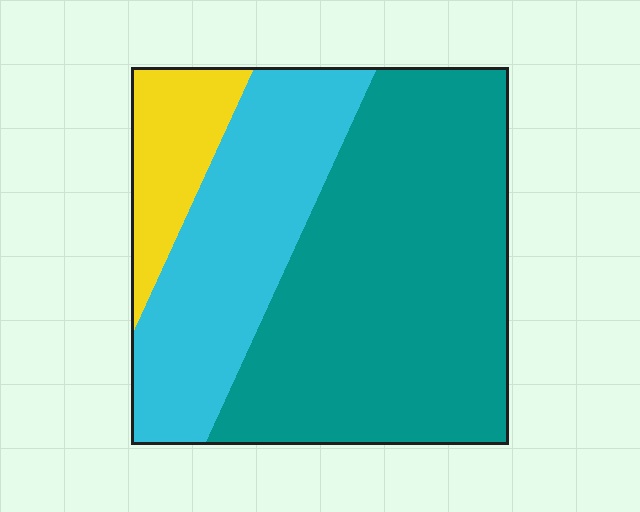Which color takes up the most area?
Teal, at roughly 60%.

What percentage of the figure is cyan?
Cyan covers roughly 30% of the figure.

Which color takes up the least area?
Yellow, at roughly 10%.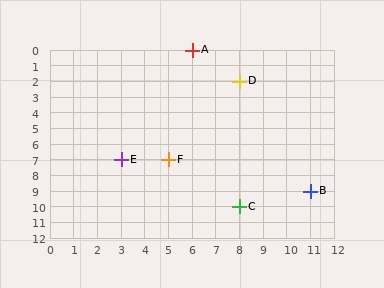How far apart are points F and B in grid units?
Points F and B are 6 columns and 2 rows apart (about 6.3 grid units diagonally).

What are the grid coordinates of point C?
Point C is at grid coordinates (8, 10).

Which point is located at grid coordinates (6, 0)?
Point A is at (6, 0).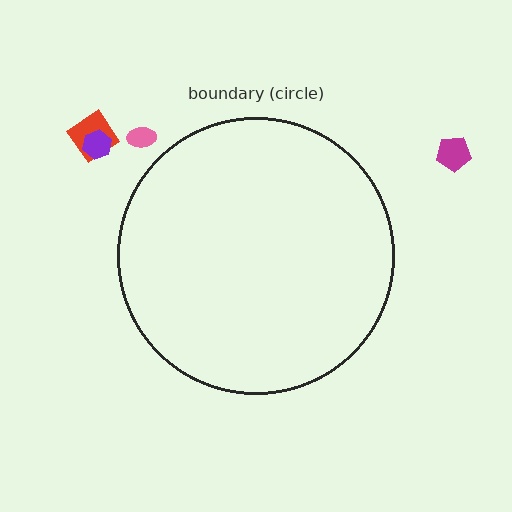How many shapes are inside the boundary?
0 inside, 4 outside.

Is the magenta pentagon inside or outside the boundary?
Outside.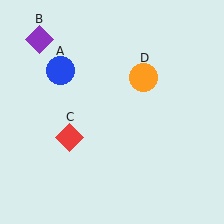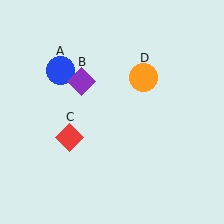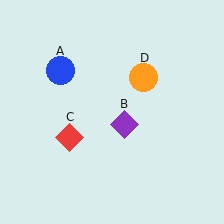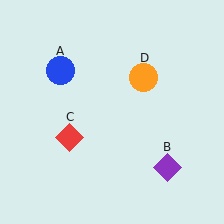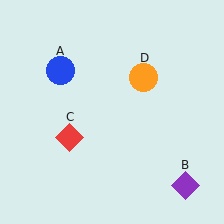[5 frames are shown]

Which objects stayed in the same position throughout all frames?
Blue circle (object A) and red diamond (object C) and orange circle (object D) remained stationary.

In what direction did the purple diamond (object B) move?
The purple diamond (object B) moved down and to the right.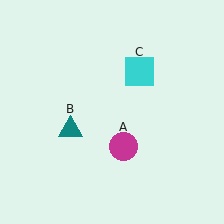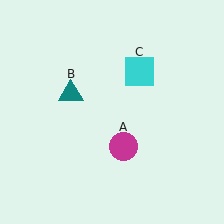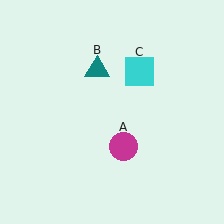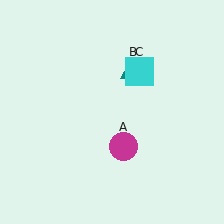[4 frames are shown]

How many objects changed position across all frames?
1 object changed position: teal triangle (object B).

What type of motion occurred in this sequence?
The teal triangle (object B) rotated clockwise around the center of the scene.